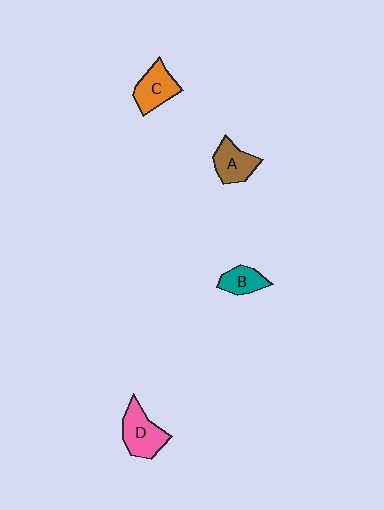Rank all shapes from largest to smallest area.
From largest to smallest: D (pink), C (orange), A (brown), B (teal).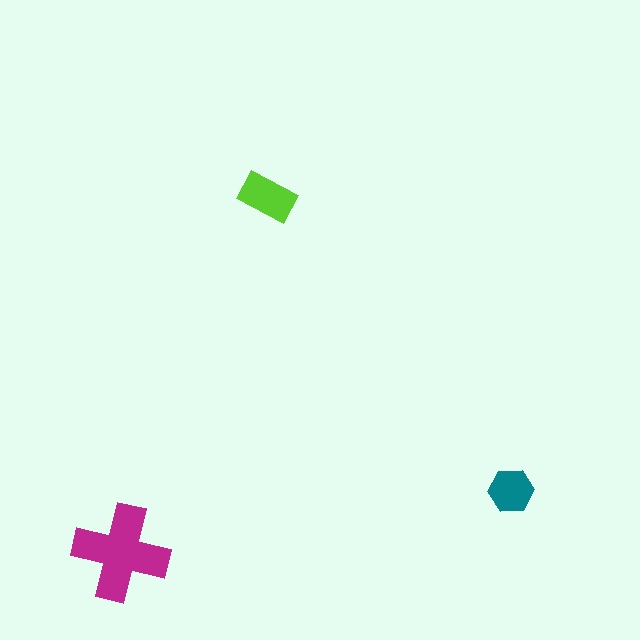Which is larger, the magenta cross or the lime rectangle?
The magenta cross.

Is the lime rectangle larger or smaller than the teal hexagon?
Larger.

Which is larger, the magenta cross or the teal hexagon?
The magenta cross.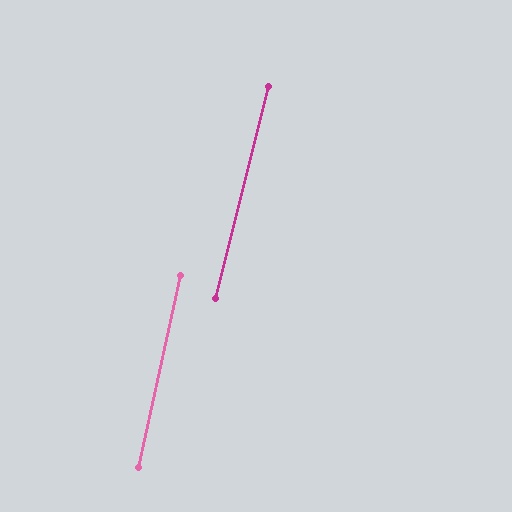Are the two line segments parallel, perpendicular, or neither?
Parallel — their directions differ by only 1.4°.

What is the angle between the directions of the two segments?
Approximately 1 degree.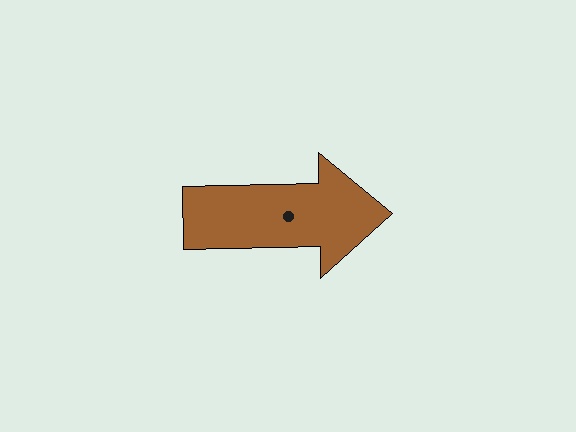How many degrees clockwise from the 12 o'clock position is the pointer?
Approximately 89 degrees.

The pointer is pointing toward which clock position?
Roughly 3 o'clock.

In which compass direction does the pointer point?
East.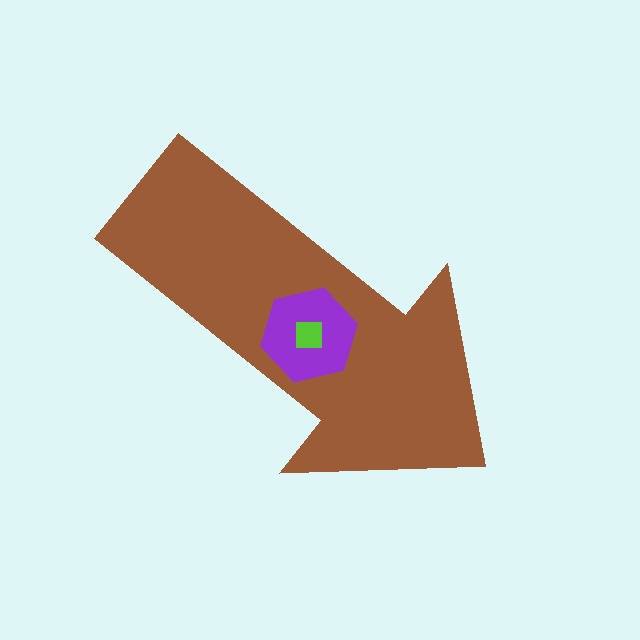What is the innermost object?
The lime square.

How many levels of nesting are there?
3.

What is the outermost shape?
The brown arrow.